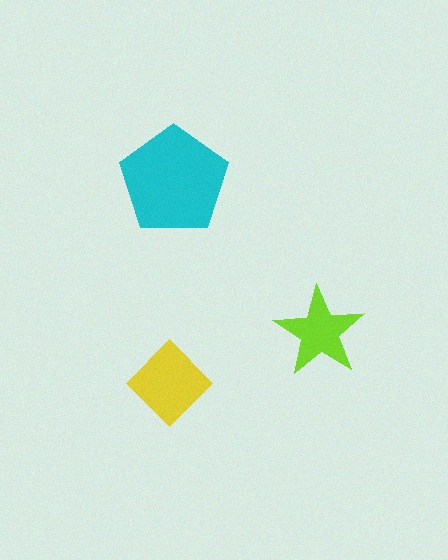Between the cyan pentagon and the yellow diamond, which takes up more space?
The cyan pentagon.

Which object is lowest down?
The yellow diamond is bottommost.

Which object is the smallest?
The lime star.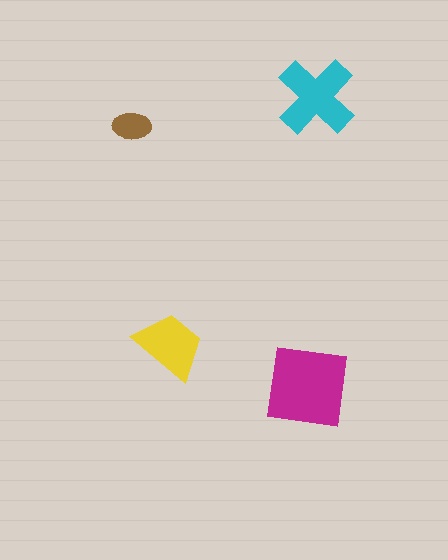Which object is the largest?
The magenta square.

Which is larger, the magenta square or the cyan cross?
The magenta square.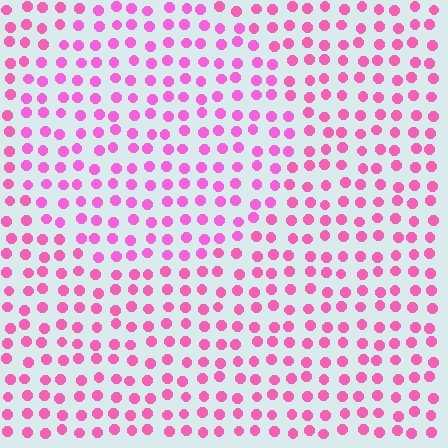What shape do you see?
I see a circle.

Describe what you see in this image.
The image is filled with small pink elements in a uniform arrangement. A circle-shaped region is visible where the elements are tinted to a slightly different hue, forming a subtle color boundary.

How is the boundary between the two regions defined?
The boundary is defined purely by a slight shift in hue (about 15 degrees). Spacing, size, and orientation are identical on both sides.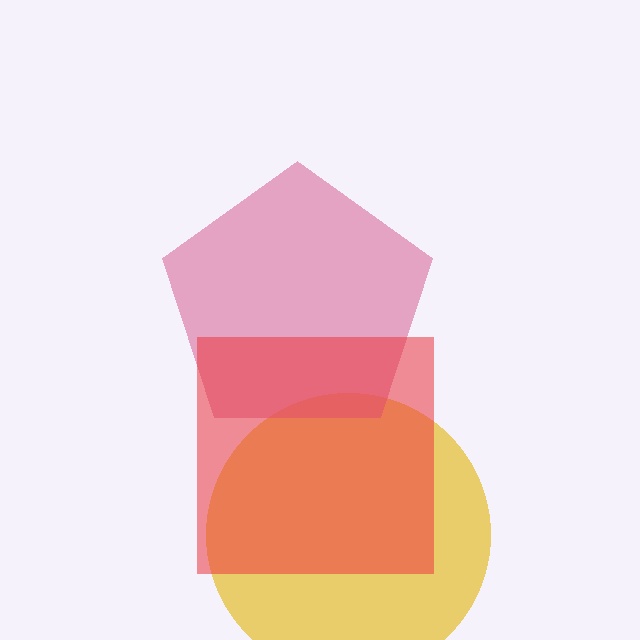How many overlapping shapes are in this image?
There are 3 overlapping shapes in the image.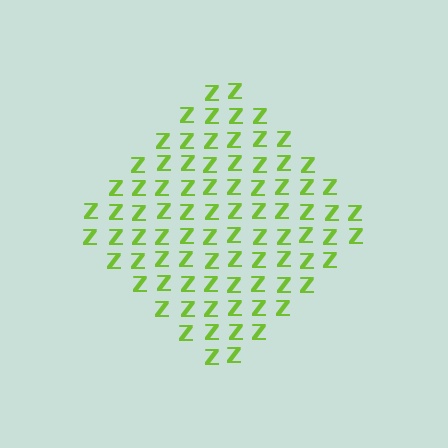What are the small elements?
The small elements are letter Z's.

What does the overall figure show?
The overall figure shows a diamond.